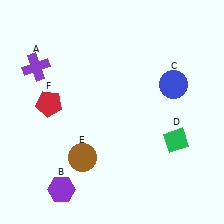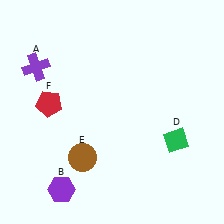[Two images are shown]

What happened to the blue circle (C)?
The blue circle (C) was removed in Image 2. It was in the top-right area of Image 1.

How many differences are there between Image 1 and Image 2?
There is 1 difference between the two images.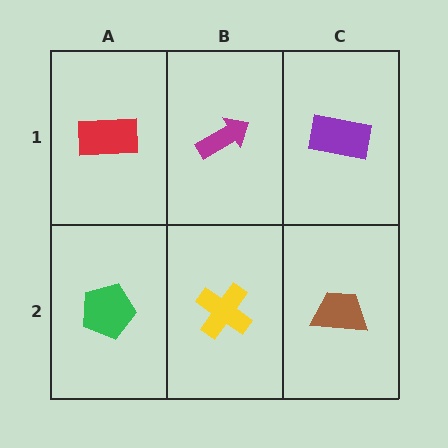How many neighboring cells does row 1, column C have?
2.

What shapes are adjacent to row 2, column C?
A purple rectangle (row 1, column C), a yellow cross (row 2, column B).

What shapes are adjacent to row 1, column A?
A green pentagon (row 2, column A), a magenta arrow (row 1, column B).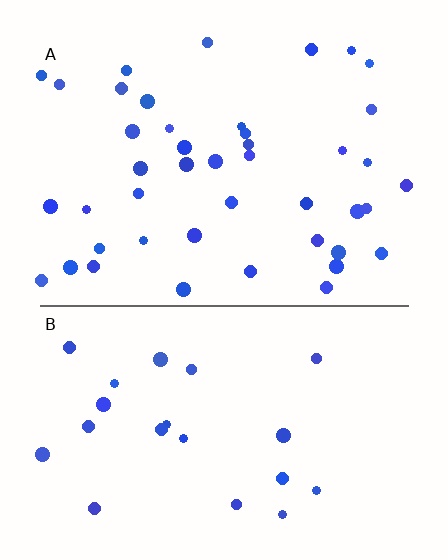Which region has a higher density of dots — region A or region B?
A (the top).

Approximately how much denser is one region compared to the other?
Approximately 2.0× — region A over region B.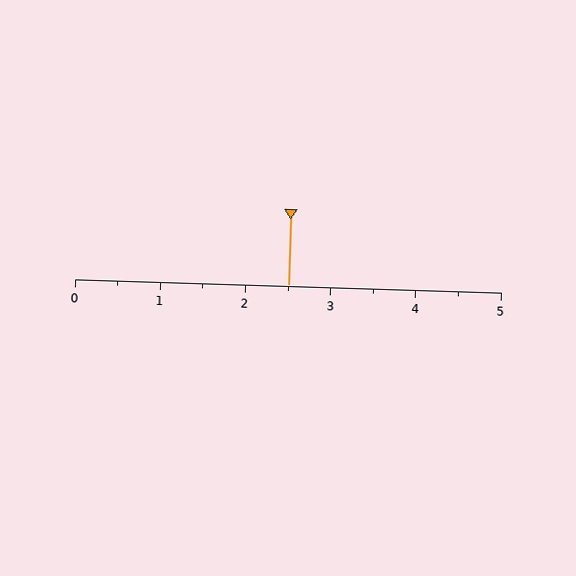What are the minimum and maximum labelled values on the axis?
The axis runs from 0 to 5.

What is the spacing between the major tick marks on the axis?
The major ticks are spaced 1 apart.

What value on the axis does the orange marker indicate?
The marker indicates approximately 2.5.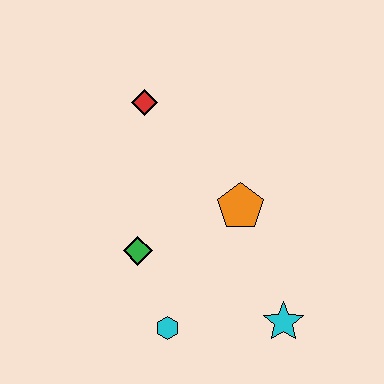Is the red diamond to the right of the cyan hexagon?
No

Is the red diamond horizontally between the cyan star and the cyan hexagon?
No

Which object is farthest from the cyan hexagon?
The red diamond is farthest from the cyan hexagon.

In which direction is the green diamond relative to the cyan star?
The green diamond is to the left of the cyan star.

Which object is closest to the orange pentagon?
The green diamond is closest to the orange pentagon.